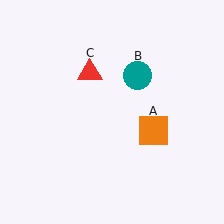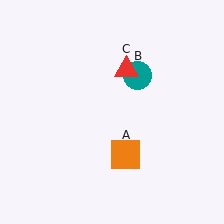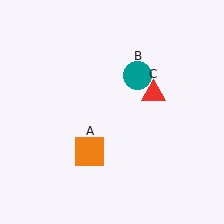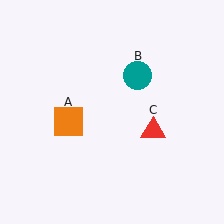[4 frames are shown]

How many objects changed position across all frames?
2 objects changed position: orange square (object A), red triangle (object C).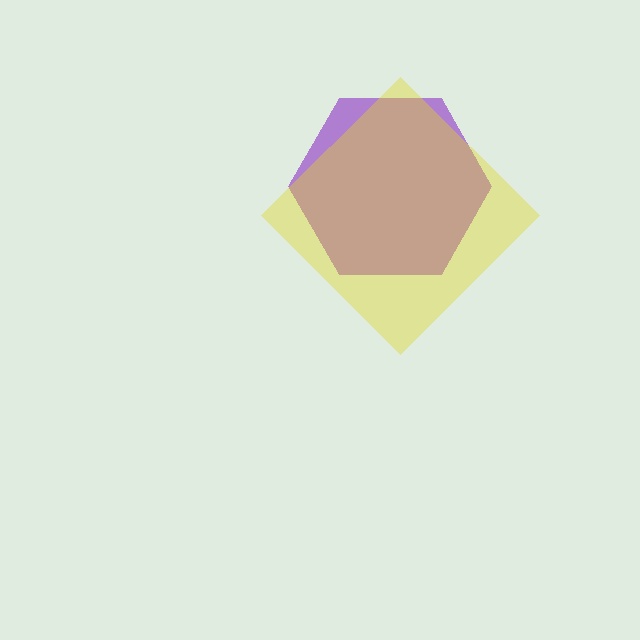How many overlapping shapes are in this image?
There are 2 overlapping shapes in the image.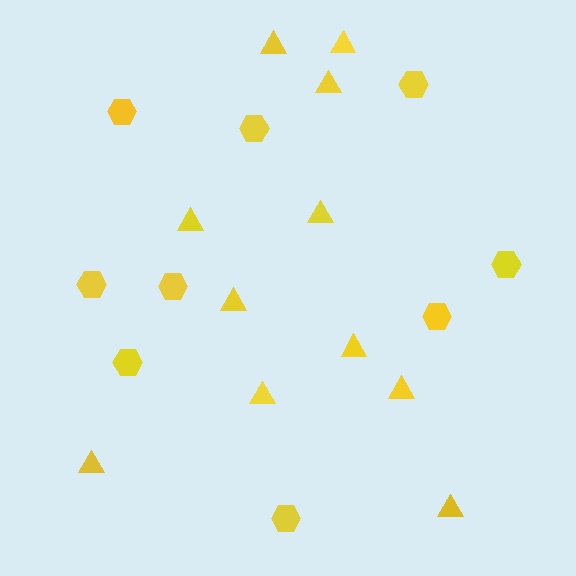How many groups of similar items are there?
There are 2 groups: one group of triangles (11) and one group of hexagons (9).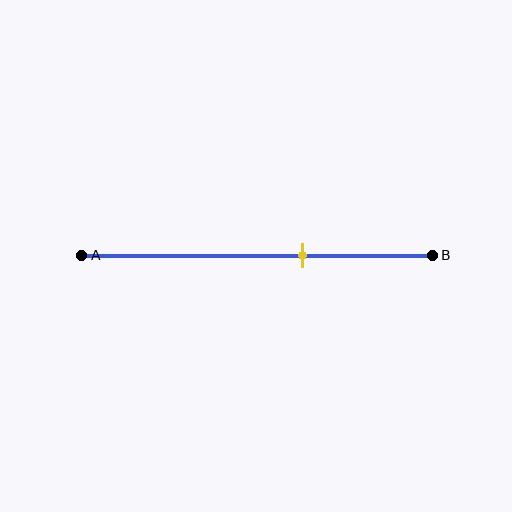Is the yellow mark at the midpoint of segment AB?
No, the mark is at about 65% from A, not at the 50% midpoint.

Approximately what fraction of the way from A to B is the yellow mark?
The yellow mark is approximately 65% of the way from A to B.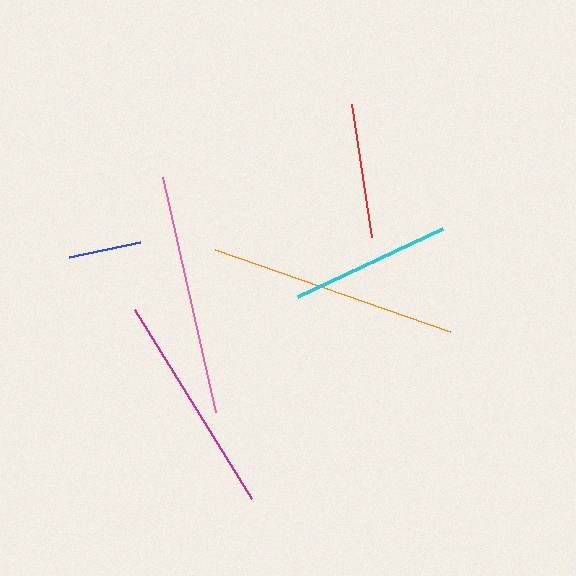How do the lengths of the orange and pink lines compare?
The orange and pink lines are approximately the same length.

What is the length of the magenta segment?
The magenta segment is approximately 222 pixels long.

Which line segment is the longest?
The orange line is the longest at approximately 249 pixels.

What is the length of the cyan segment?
The cyan segment is approximately 161 pixels long.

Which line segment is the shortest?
The blue line is the shortest at approximately 73 pixels.